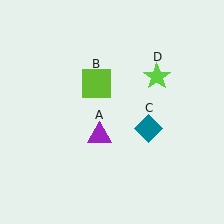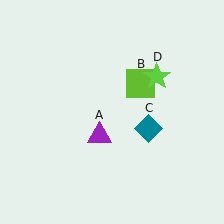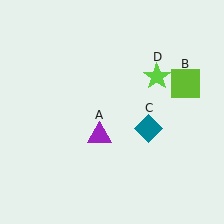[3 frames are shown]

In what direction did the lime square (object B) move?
The lime square (object B) moved right.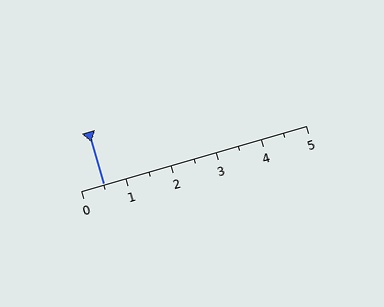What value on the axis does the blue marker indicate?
The marker indicates approximately 0.5.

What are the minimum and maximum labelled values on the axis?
The axis runs from 0 to 5.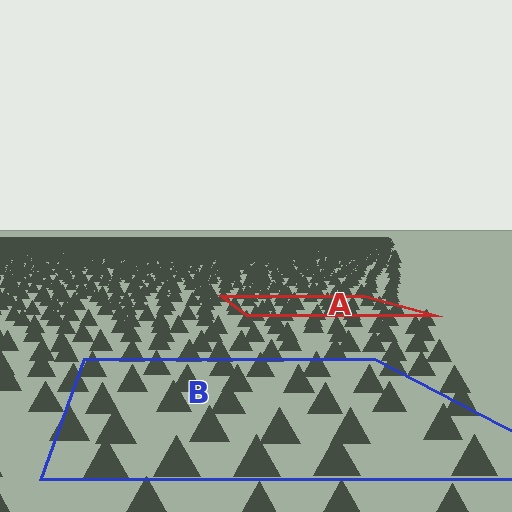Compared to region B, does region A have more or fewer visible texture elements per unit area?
Region A has more texture elements per unit area — they are packed more densely because it is farther away.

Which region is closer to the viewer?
Region B is closer. The texture elements there are larger and more spread out.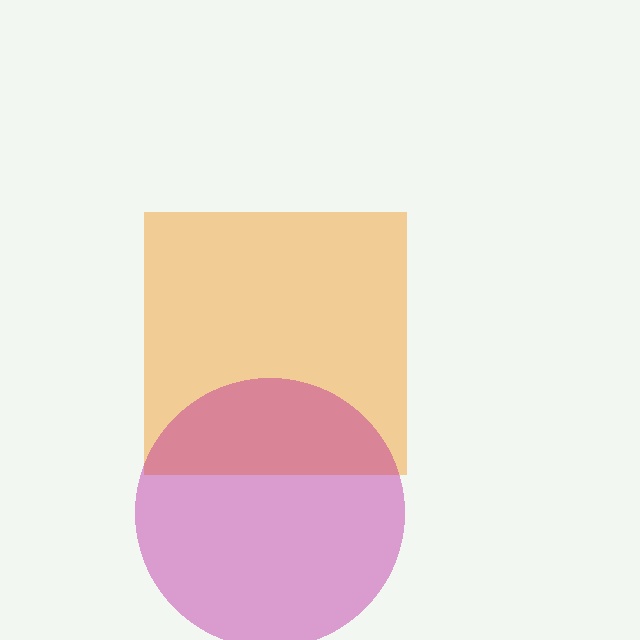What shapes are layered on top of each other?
The layered shapes are: an orange square, a magenta circle.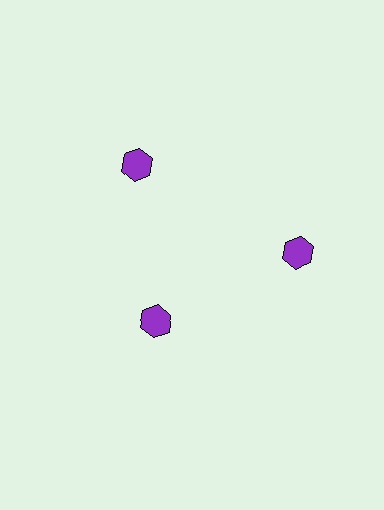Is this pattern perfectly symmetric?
No. The 3 purple hexagons are arranged in a ring, but one element near the 7 o'clock position is pulled inward toward the center, breaking the 3-fold rotational symmetry.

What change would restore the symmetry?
The symmetry would be restored by moving it outward, back onto the ring so that all 3 hexagons sit at equal angles and equal distance from the center.